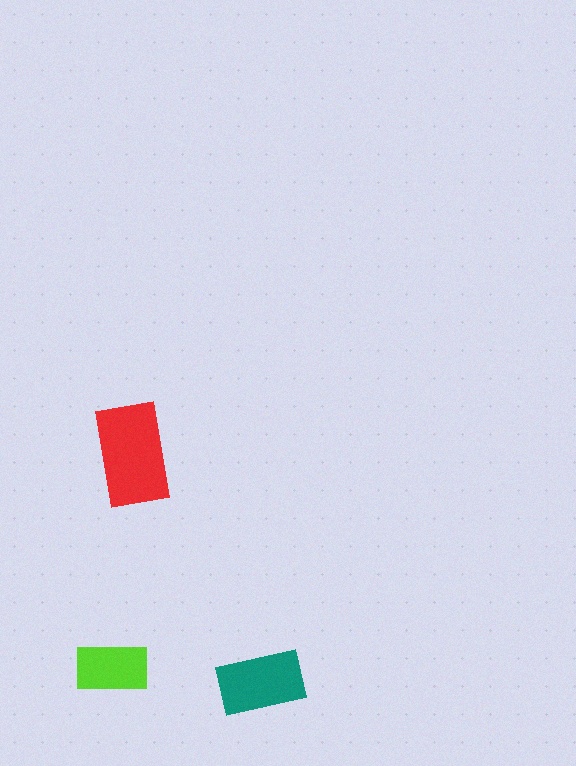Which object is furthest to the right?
The teal rectangle is rightmost.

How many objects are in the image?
There are 3 objects in the image.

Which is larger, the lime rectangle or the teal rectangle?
The teal one.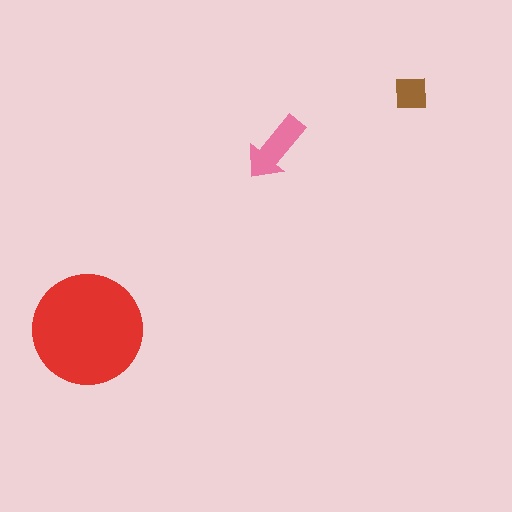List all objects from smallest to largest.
The brown square, the pink arrow, the red circle.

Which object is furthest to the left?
The red circle is leftmost.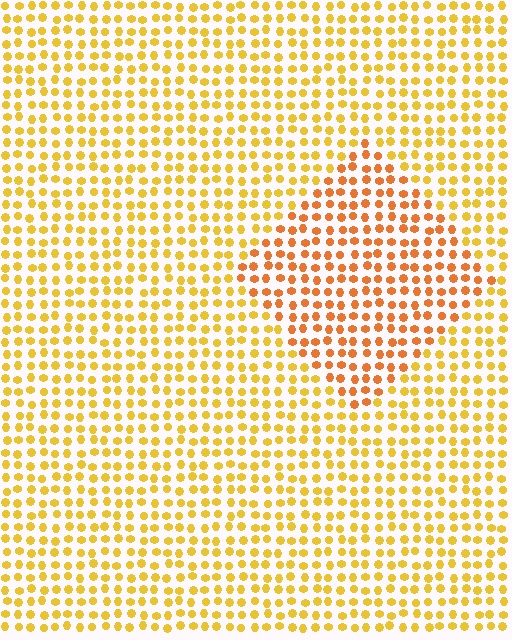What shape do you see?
I see a diamond.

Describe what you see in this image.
The image is filled with small yellow elements in a uniform arrangement. A diamond-shaped region is visible where the elements are tinted to a slightly different hue, forming a subtle color boundary.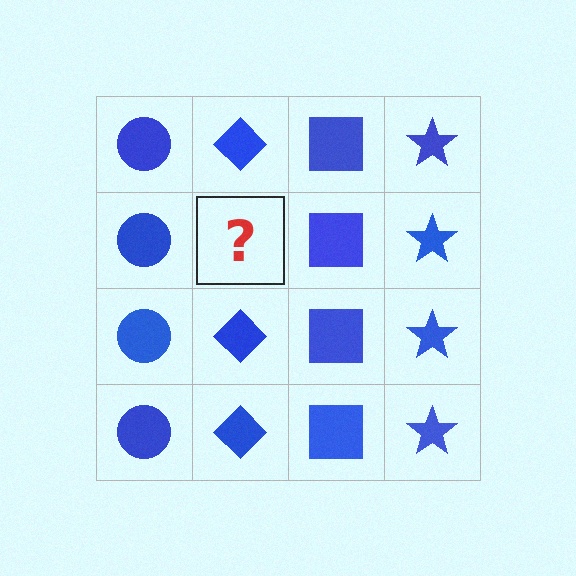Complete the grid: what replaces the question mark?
The question mark should be replaced with a blue diamond.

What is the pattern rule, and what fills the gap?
The rule is that each column has a consistent shape. The gap should be filled with a blue diamond.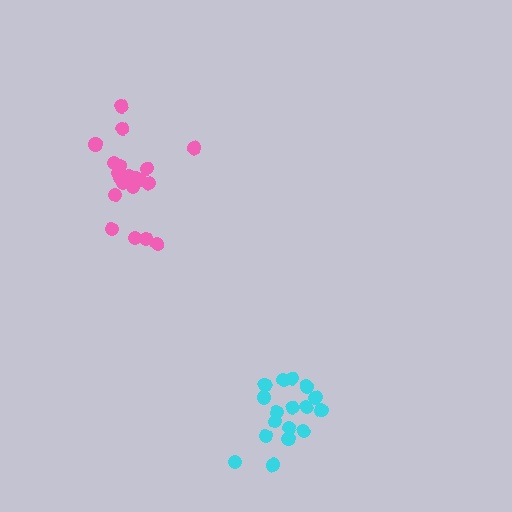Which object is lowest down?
The cyan cluster is bottommost.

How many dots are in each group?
Group 1: 17 dots, Group 2: 20 dots (37 total).